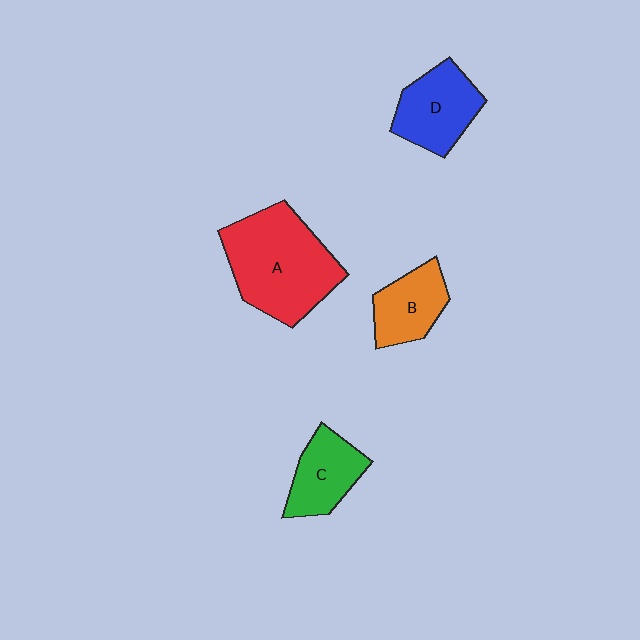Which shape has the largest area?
Shape A (red).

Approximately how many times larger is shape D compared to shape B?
Approximately 1.2 times.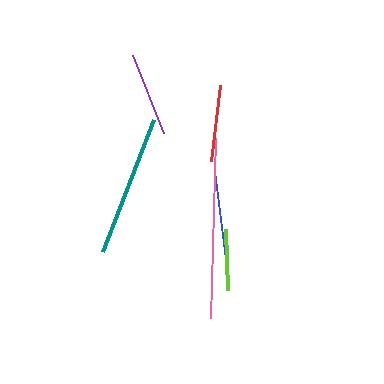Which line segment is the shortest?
The lime line is the shortest at approximately 61 pixels.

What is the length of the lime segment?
The lime segment is approximately 61 pixels long.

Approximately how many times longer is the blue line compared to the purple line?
The blue line is approximately 1.1 times the length of the purple line.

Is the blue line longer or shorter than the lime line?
The blue line is longer than the lime line.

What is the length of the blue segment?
The blue segment is approximately 97 pixels long.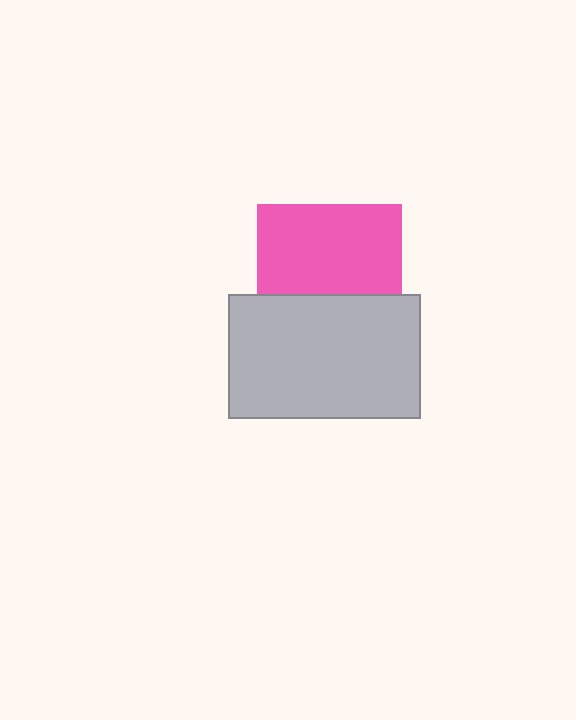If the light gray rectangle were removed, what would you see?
You would see the complete pink square.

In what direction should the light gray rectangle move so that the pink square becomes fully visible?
The light gray rectangle should move down. That is the shortest direction to clear the overlap and leave the pink square fully visible.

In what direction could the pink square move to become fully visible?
The pink square could move up. That would shift it out from behind the light gray rectangle entirely.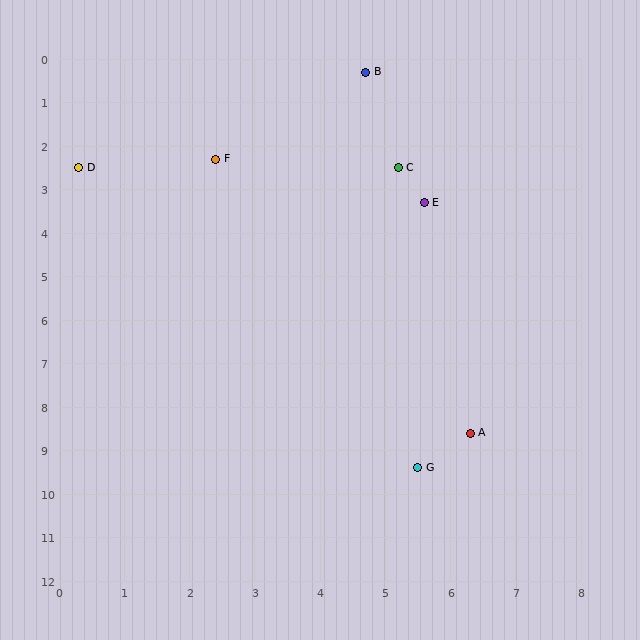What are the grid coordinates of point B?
Point B is at approximately (4.7, 0.3).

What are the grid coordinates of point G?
Point G is at approximately (5.5, 9.4).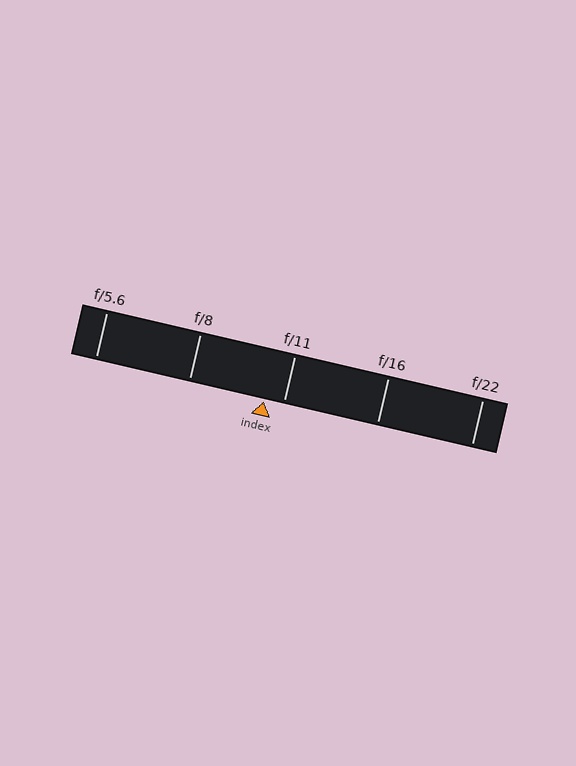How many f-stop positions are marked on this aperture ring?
There are 5 f-stop positions marked.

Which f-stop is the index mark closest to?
The index mark is closest to f/11.